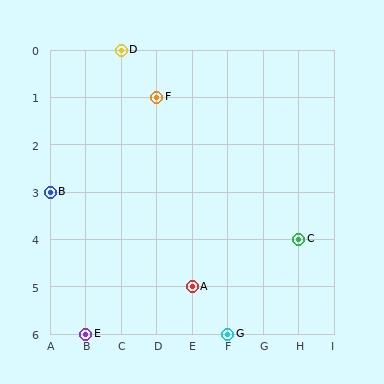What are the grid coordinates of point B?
Point B is at grid coordinates (A, 3).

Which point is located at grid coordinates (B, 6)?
Point E is at (B, 6).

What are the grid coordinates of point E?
Point E is at grid coordinates (B, 6).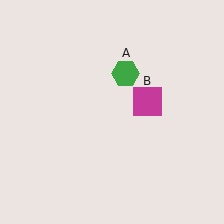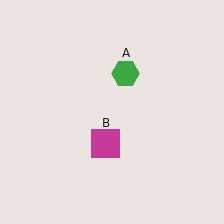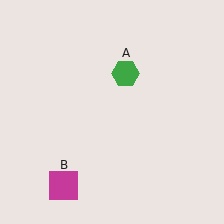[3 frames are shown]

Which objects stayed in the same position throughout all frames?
Green hexagon (object A) remained stationary.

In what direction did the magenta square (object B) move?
The magenta square (object B) moved down and to the left.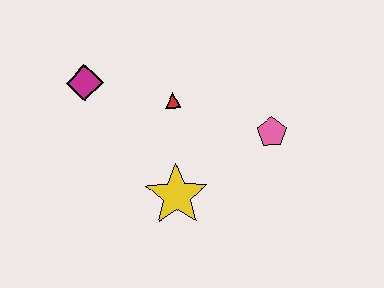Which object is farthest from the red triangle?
The pink pentagon is farthest from the red triangle.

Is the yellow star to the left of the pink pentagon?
Yes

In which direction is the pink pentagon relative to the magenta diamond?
The pink pentagon is to the right of the magenta diamond.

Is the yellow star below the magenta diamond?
Yes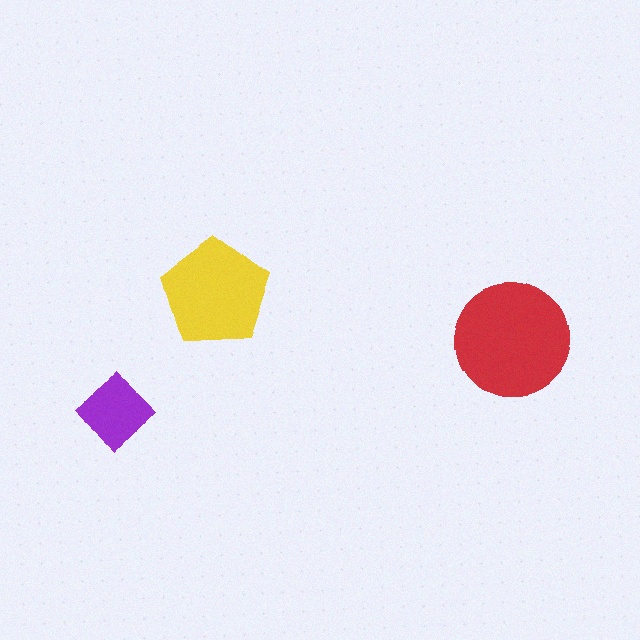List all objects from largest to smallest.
The red circle, the yellow pentagon, the purple diamond.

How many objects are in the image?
There are 3 objects in the image.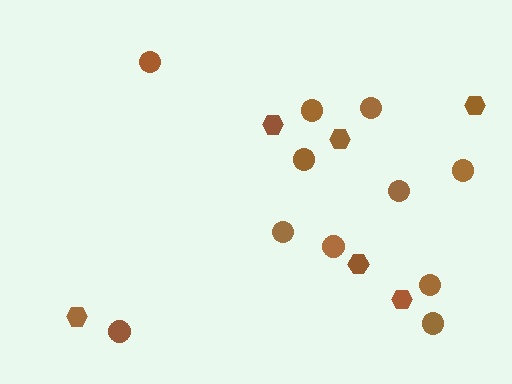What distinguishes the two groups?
There are 2 groups: one group of hexagons (6) and one group of circles (11).